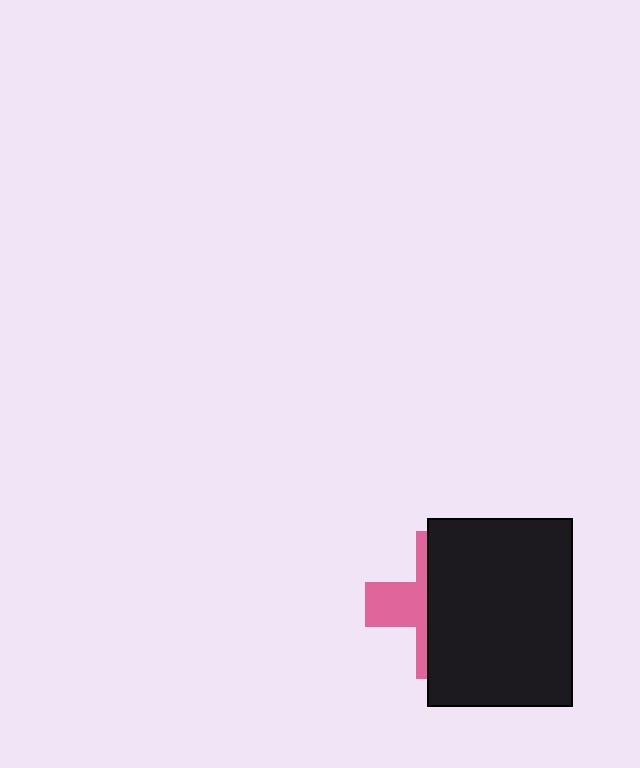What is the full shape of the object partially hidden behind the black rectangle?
The partially hidden object is a pink cross.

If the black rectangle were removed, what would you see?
You would see the complete pink cross.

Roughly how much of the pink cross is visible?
A small part of it is visible (roughly 35%).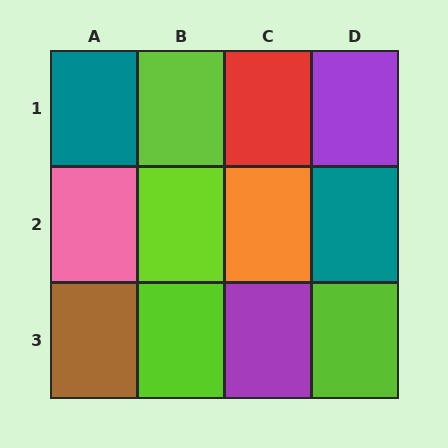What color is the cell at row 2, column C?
Orange.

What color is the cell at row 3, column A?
Brown.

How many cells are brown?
1 cell is brown.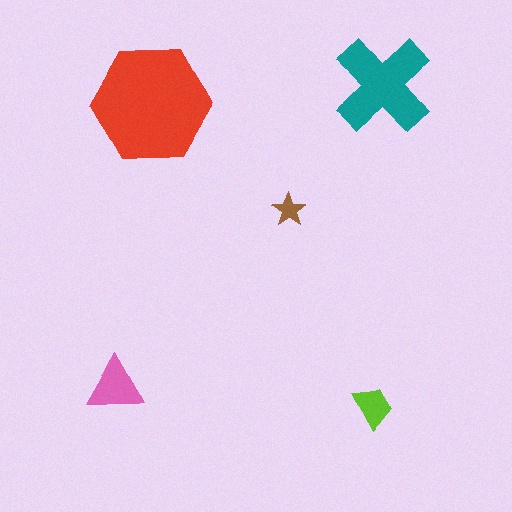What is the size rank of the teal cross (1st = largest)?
2nd.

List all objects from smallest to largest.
The brown star, the lime trapezoid, the pink triangle, the teal cross, the red hexagon.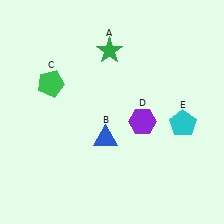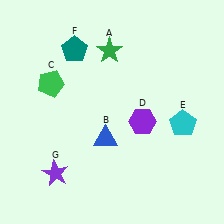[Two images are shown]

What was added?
A teal pentagon (F), a purple star (G) were added in Image 2.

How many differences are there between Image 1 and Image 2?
There are 2 differences between the two images.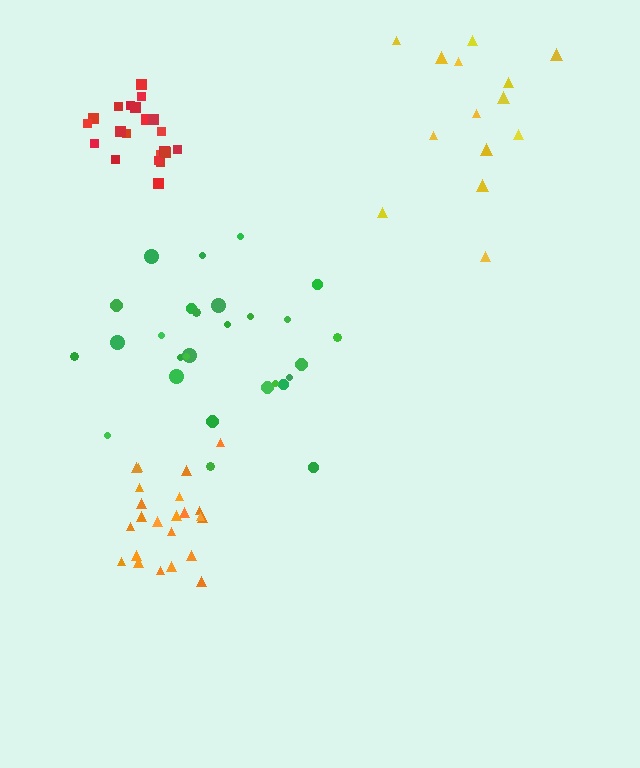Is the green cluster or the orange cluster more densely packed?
Orange.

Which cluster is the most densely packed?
Red.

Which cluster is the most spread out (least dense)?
Yellow.